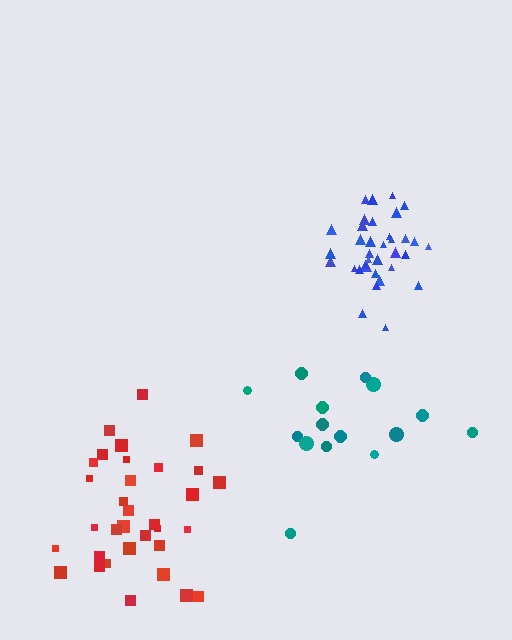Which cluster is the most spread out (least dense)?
Teal.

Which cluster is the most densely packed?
Blue.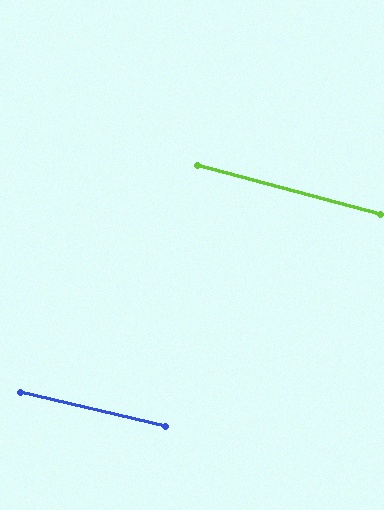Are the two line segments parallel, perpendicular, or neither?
Parallel — their directions differ by only 1.7°.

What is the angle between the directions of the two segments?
Approximately 2 degrees.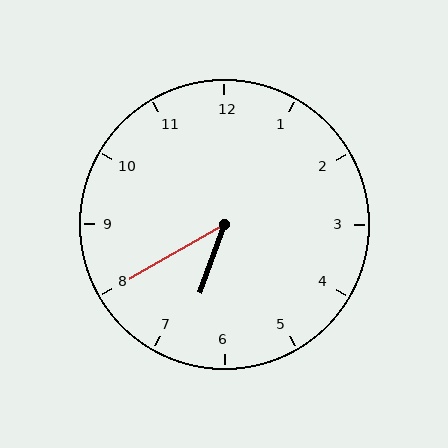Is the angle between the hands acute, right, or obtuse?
It is acute.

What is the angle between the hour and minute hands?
Approximately 40 degrees.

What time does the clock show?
6:40.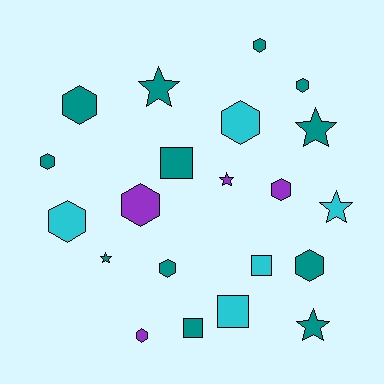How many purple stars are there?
There is 1 purple star.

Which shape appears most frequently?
Hexagon, with 11 objects.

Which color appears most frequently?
Teal, with 12 objects.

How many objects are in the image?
There are 21 objects.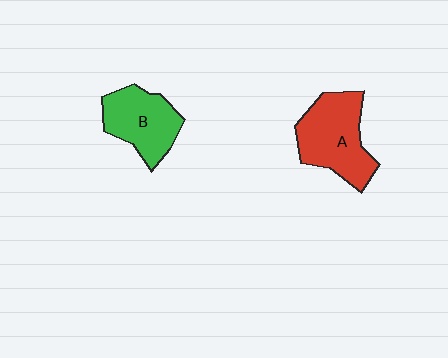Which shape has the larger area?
Shape A (red).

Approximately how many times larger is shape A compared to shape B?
Approximately 1.2 times.